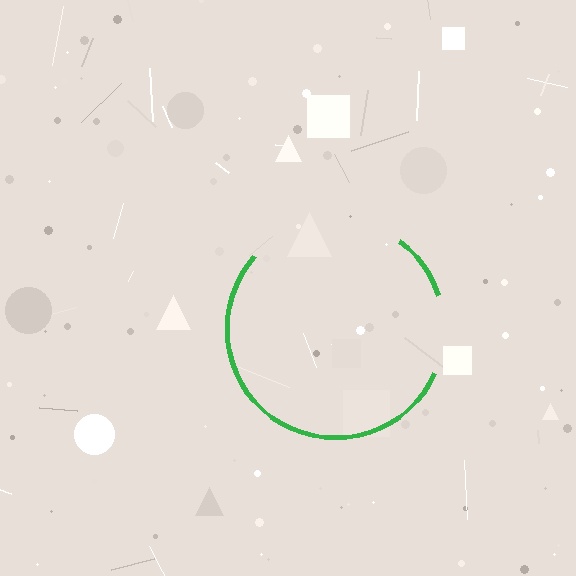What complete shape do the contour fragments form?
The contour fragments form a circle.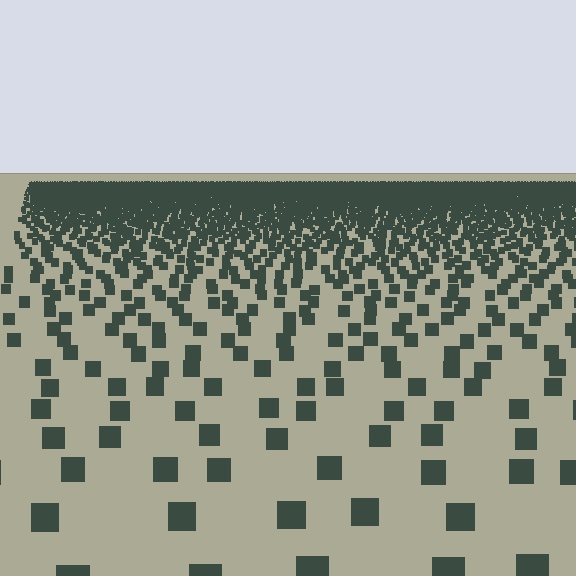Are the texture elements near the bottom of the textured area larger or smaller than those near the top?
Larger. Near the bottom, elements are closer to the viewer and appear at a bigger on-screen size.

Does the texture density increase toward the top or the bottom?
Density increases toward the top.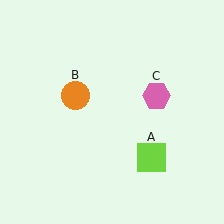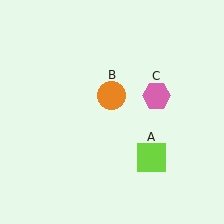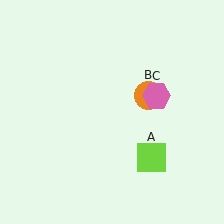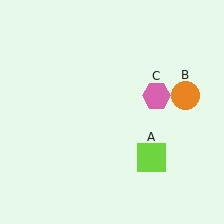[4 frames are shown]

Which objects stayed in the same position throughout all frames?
Lime square (object A) and pink hexagon (object C) remained stationary.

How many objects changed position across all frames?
1 object changed position: orange circle (object B).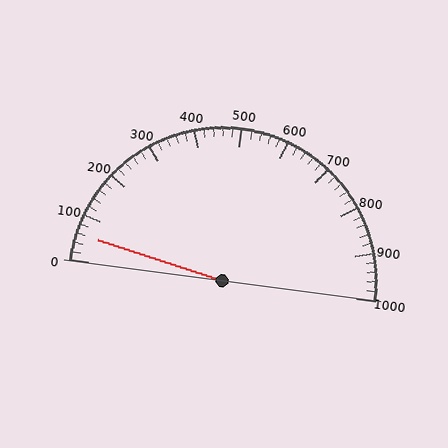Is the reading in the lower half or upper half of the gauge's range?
The reading is in the lower half of the range (0 to 1000).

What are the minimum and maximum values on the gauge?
The gauge ranges from 0 to 1000.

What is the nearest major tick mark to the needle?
The nearest major tick mark is 100.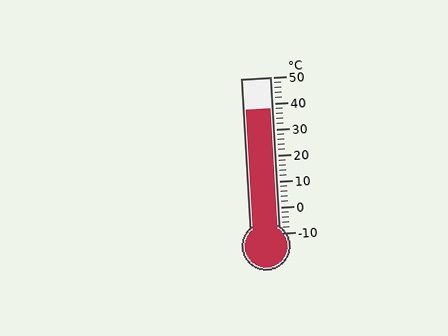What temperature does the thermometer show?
The thermometer shows approximately 38°C.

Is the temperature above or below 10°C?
The temperature is above 10°C.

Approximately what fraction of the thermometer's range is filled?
The thermometer is filled to approximately 80% of its range.